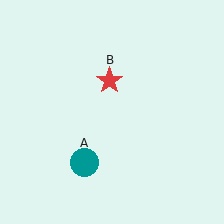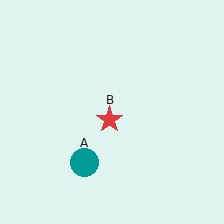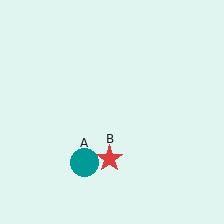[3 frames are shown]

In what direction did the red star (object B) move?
The red star (object B) moved down.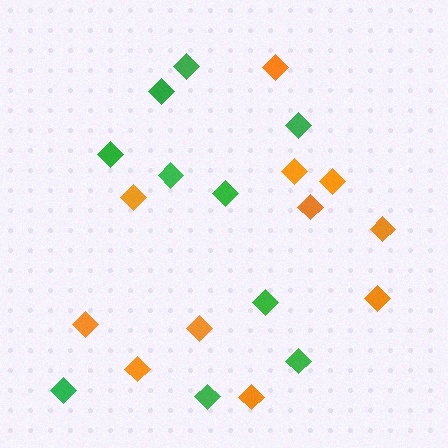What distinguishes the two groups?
There are 2 groups: one group of green diamonds (10) and one group of orange diamonds (11).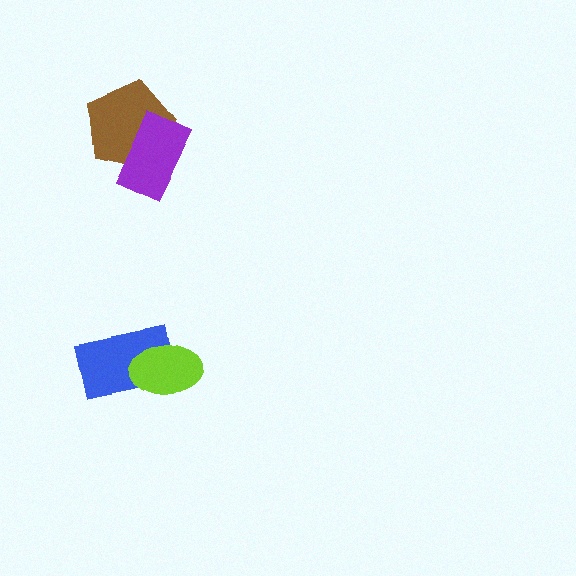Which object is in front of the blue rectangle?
The lime ellipse is in front of the blue rectangle.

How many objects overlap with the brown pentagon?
1 object overlaps with the brown pentagon.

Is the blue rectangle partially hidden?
Yes, it is partially covered by another shape.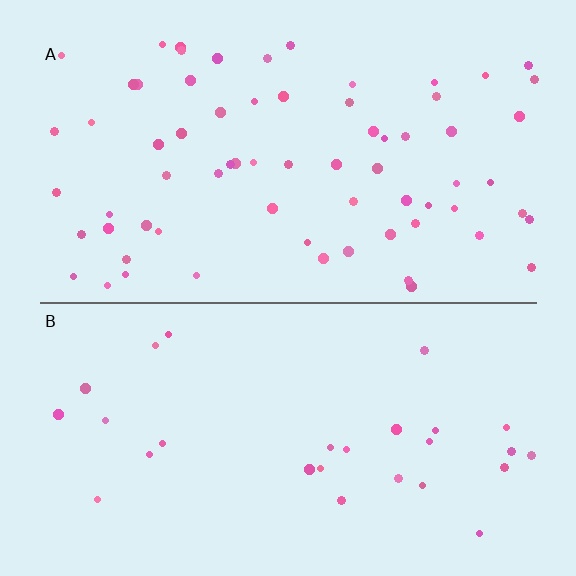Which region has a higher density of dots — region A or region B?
A (the top).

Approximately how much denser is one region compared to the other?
Approximately 2.4× — region A over region B.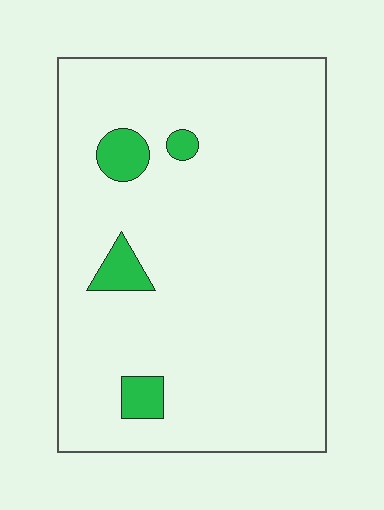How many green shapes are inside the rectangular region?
4.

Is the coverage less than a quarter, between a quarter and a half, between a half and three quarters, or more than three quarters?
Less than a quarter.